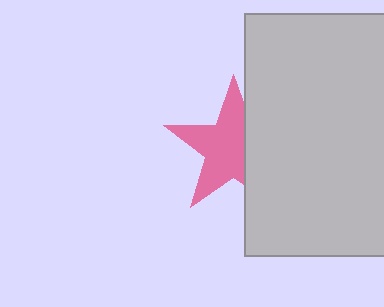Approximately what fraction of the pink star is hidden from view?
Roughly 36% of the pink star is hidden behind the light gray rectangle.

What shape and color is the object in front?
The object in front is a light gray rectangle.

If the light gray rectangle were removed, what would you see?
You would see the complete pink star.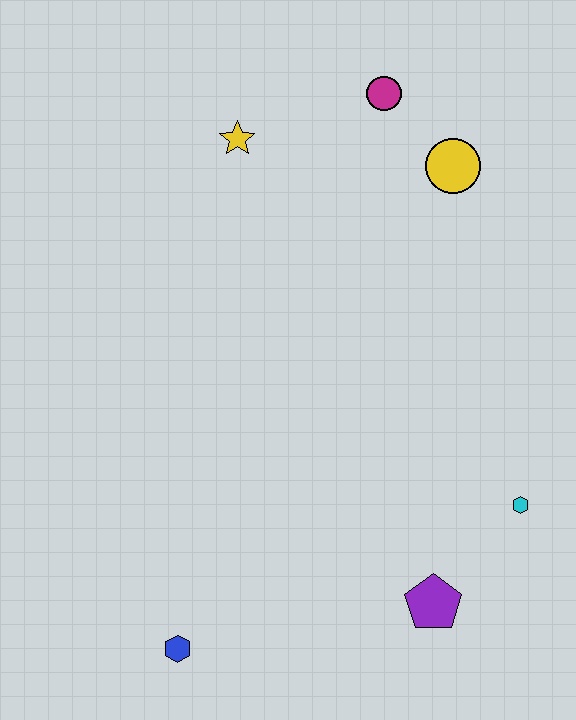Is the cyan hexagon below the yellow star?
Yes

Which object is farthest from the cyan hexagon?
The yellow star is farthest from the cyan hexagon.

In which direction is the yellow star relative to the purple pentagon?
The yellow star is above the purple pentagon.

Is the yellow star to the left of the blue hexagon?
No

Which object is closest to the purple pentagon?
The cyan hexagon is closest to the purple pentagon.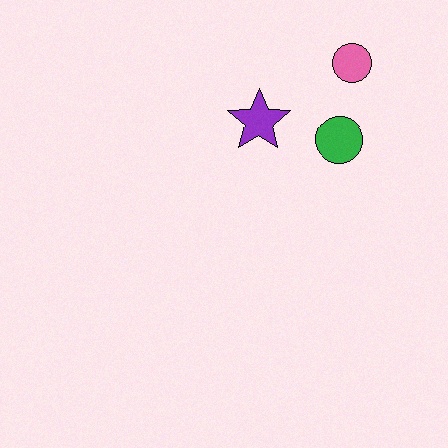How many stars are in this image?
There is 1 star.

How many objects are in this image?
There are 3 objects.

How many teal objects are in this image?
There are no teal objects.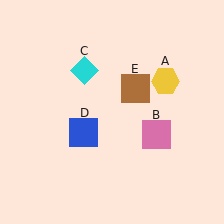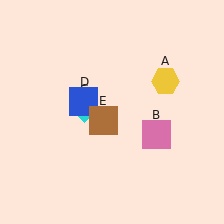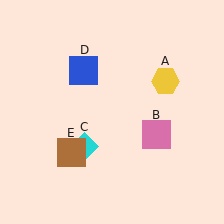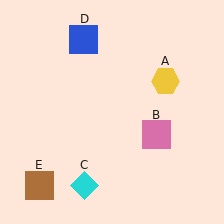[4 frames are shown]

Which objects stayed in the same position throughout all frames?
Yellow hexagon (object A) and pink square (object B) remained stationary.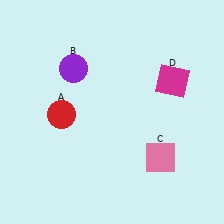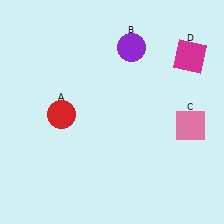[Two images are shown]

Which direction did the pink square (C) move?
The pink square (C) moved up.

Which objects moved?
The objects that moved are: the purple circle (B), the pink square (C), the magenta square (D).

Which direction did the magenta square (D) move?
The magenta square (D) moved up.